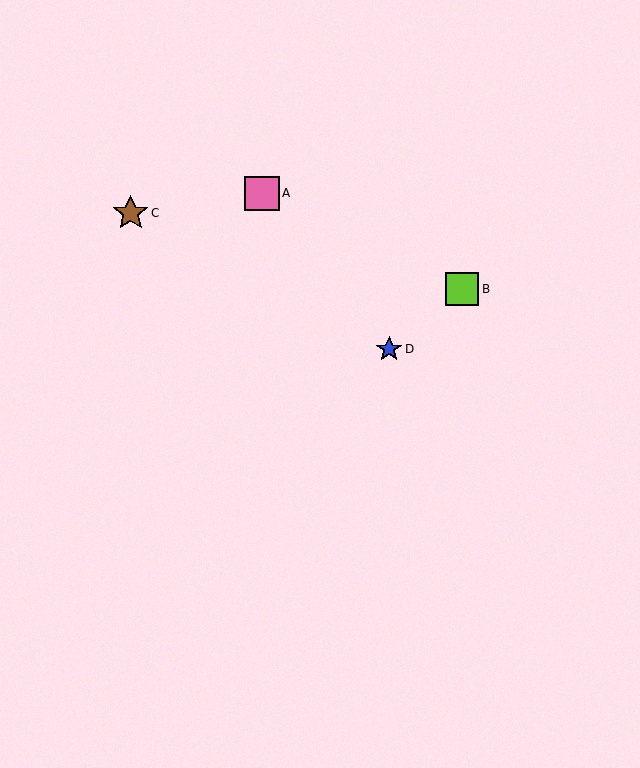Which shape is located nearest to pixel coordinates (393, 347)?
The blue star (labeled D) at (389, 349) is nearest to that location.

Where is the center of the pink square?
The center of the pink square is at (262, 193).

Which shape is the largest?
The brown star (labeled C) is the largest.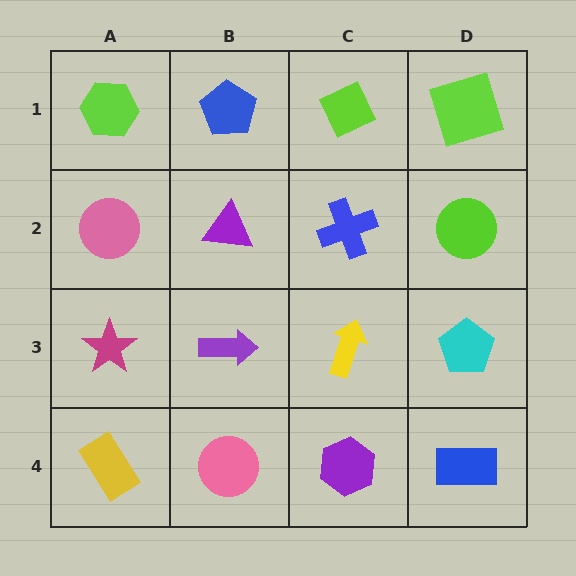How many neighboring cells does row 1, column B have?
3.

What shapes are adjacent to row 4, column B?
A purple arrow (row 3, column B), a yellow rectangle (row 4, column A), a purple hexagon (row 4, column C).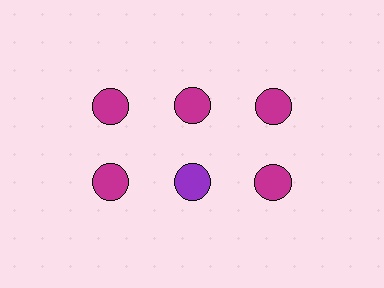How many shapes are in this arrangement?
There are 6 shapes arranged in a grid pattern.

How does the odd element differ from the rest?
It has a different color: purple instead of magenta.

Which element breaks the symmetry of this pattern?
The purple circle in the second row, second from left column breaks the symmetry. All other shapes are magenta circles.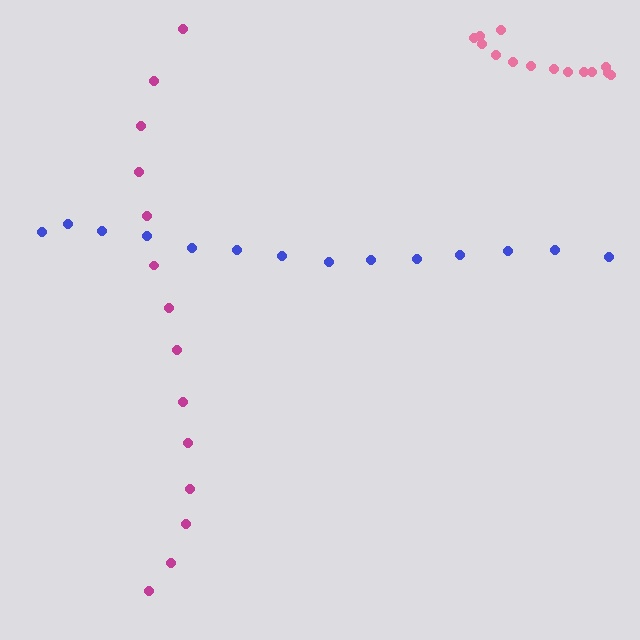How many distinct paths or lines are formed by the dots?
There are 3 distinct paths.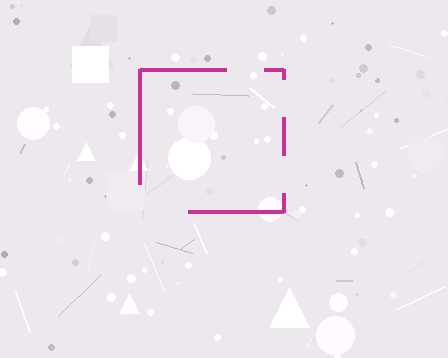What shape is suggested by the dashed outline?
The dashed outline suggests a square.